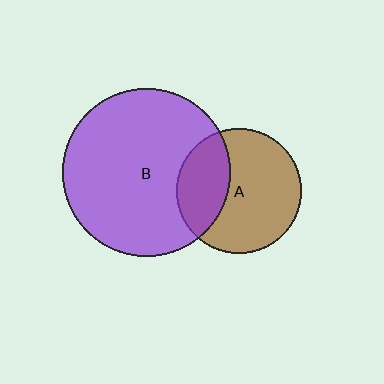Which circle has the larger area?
Circle B (purple).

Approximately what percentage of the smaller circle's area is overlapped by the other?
Approximately 30%.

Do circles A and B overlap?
Yes.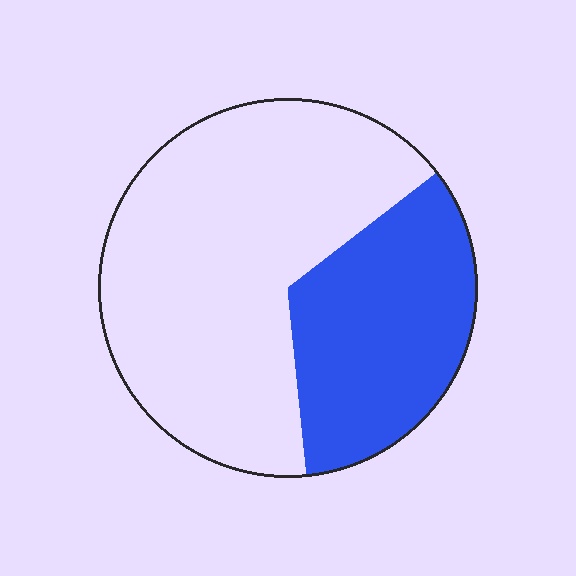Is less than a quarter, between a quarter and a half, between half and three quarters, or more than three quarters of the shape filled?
Between a quarter and a half.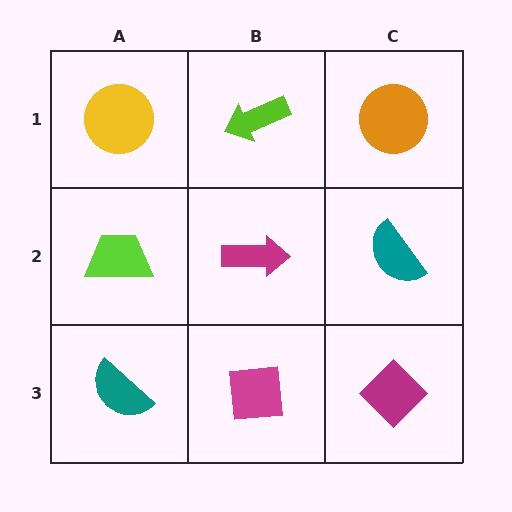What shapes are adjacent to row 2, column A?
A yellow circle (row 1, column A), a teal semicircle (row 3, column A), a magenta arrow (row 2, column B).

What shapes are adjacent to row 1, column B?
A magenta arrow (row 2, column B), a yellow circle (row 1, column A), an orange circle (row 1, column C).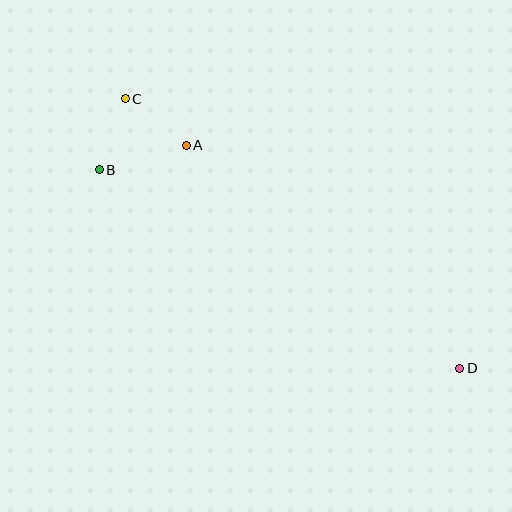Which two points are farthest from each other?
Points C and D are farthest from each other.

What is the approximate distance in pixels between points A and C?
The distance between A and C is approximately 76 pixels.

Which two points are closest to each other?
Points B and C are closest to each other.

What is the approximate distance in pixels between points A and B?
The distance between A and B is approximately 90 pixels.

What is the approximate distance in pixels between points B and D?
The distance between B and D is approximately 412 pixels.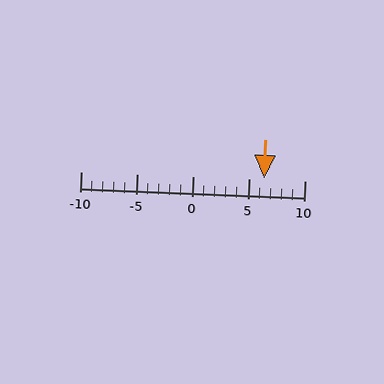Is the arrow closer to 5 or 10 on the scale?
The arrow is closer to 5.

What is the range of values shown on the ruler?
The ruler shows values from -10 to 10.